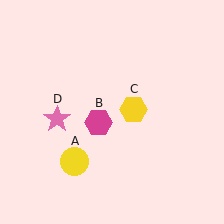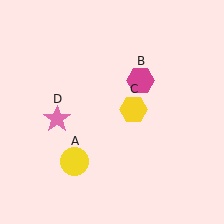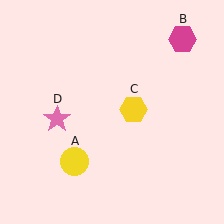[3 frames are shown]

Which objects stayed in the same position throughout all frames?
Yellow circle (object A) and yellow hexagon (object C) and pink star (object D) remained stationary.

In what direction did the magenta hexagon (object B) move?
The magenta hexagon (object B) moved up and to the right.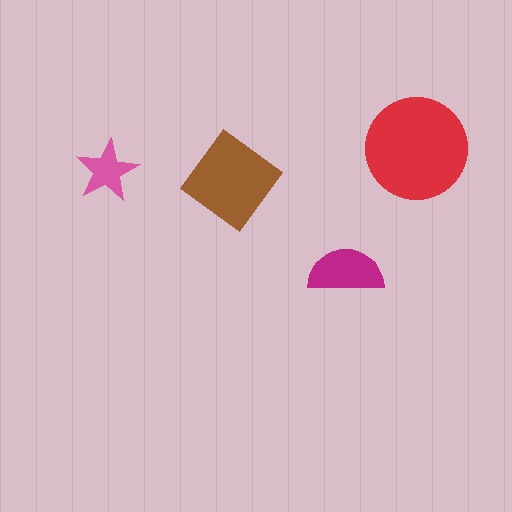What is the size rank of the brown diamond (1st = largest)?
2nd.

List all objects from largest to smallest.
The red circle, the brown diamond, the magenta semicircle, the pink star.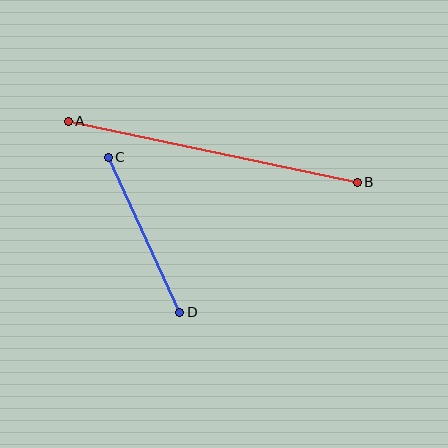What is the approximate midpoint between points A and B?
The midpoint is at approximately (213, 152) pixels.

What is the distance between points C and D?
The distance is approximately 171 pixels.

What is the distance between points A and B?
The distance is approximately 295 pixels.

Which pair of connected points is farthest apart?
Points A and B are farthest apart.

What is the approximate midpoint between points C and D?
The midpoint is at approximately (144, 235) pixels.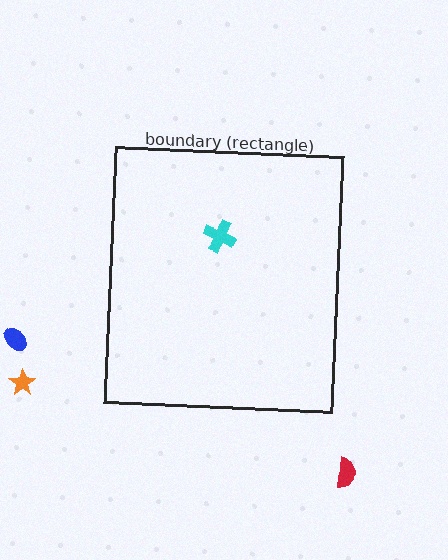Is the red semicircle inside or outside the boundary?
Outside.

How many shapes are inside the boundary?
1 inside, 3 outside.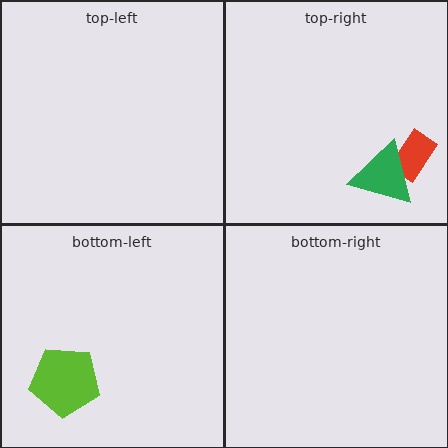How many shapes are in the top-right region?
2.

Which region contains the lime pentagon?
The bottom-left region.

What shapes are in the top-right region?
The red rectangle, the green triangle.